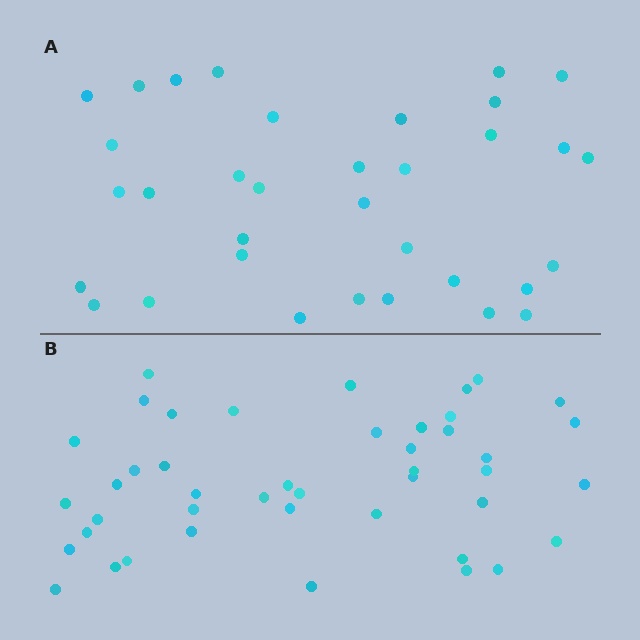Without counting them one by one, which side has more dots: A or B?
Region B (the bottom region) has more dots.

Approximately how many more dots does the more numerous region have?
Region B has roughly 10 or so more dots than region A.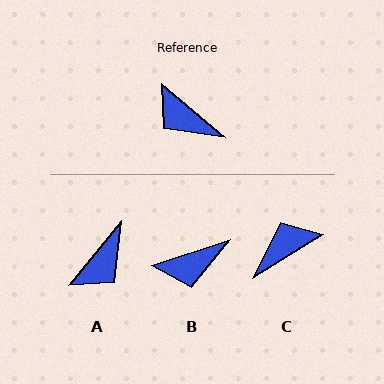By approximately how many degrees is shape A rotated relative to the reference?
Approximately 91 degrees counter-clockwise.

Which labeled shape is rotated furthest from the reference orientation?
C, about 108 degrees away.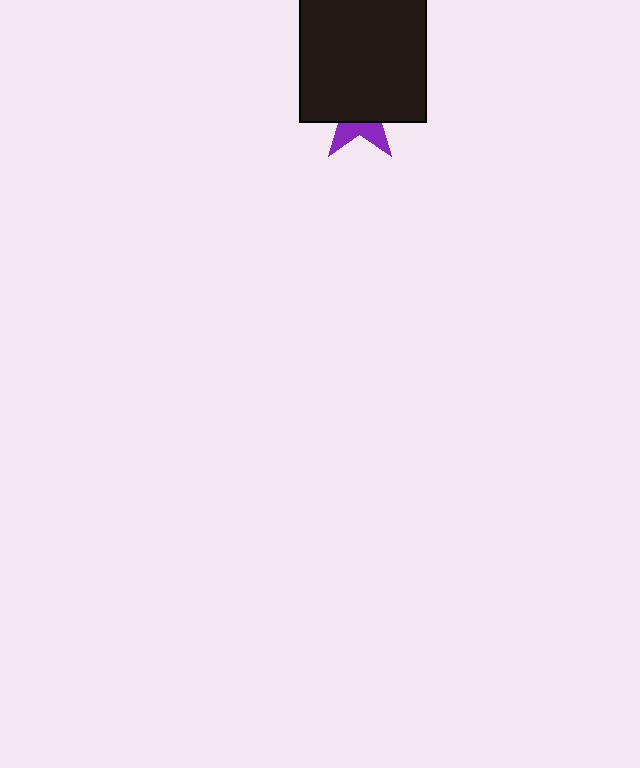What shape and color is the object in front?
The object in front is a black square.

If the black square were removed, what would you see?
You would see the complete purple star.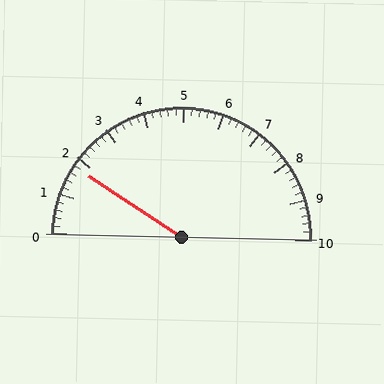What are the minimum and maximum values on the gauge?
The gauge ranges from 0 to 10.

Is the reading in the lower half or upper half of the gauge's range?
The reading is in the lower half of the range (0 to 10).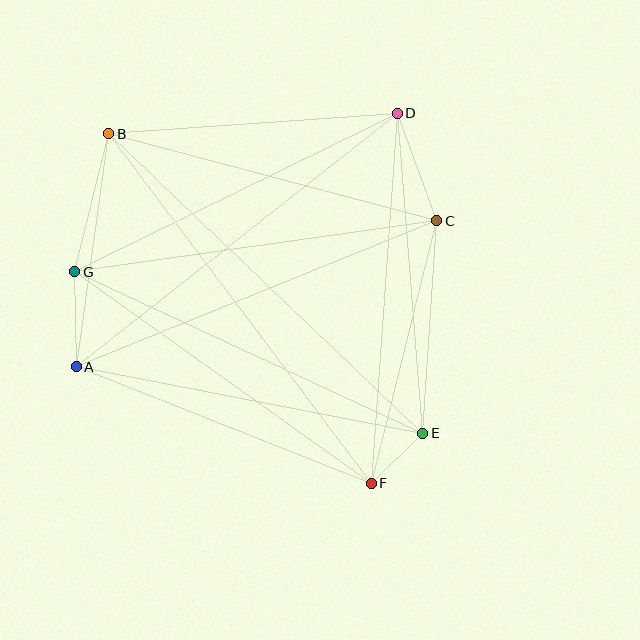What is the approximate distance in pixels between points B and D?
The distance between B and D is approximately 289 pixels.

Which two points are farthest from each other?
Points B and F are farthest from each other.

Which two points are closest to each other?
Points E and F are closest to each other.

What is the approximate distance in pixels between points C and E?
The distance between C and E is approximately 213 pixels.